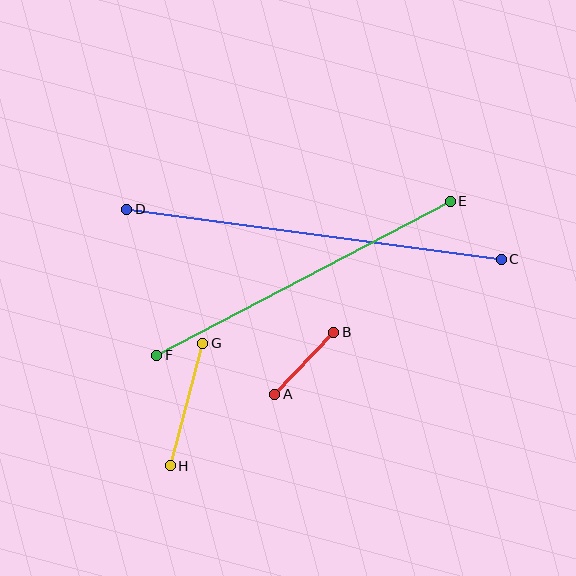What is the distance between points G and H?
The distance is approximately 127 pixels.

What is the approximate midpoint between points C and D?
The midpoint is at approximately (314, 234) pixels.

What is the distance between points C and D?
The distance is approximately 378 pixels.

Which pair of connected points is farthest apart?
Points C and D are farthest apart.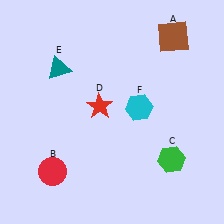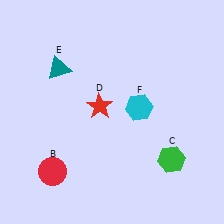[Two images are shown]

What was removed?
The brown square (A) was removed in Image 2.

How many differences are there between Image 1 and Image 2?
There is 1 difference between the two images.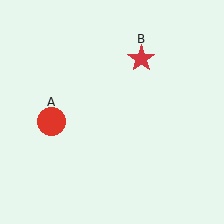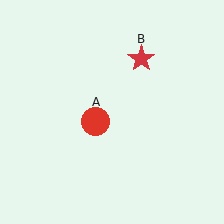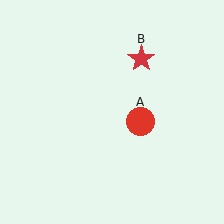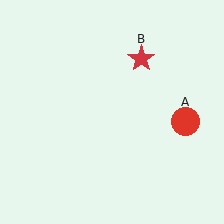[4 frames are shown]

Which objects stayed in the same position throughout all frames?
Red star (object B) remained stationary.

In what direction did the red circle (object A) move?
The red circle (object A) moved right.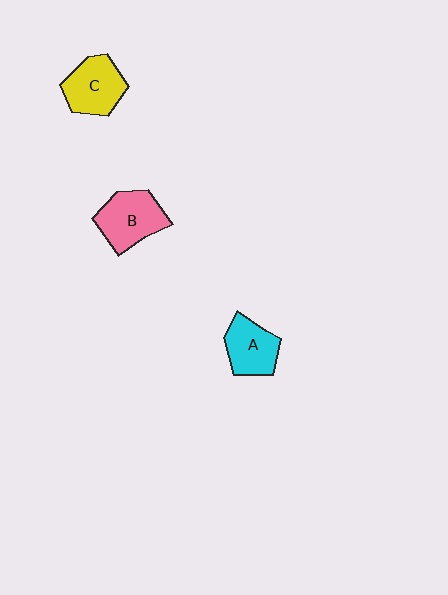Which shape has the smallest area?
Shape A (cyan).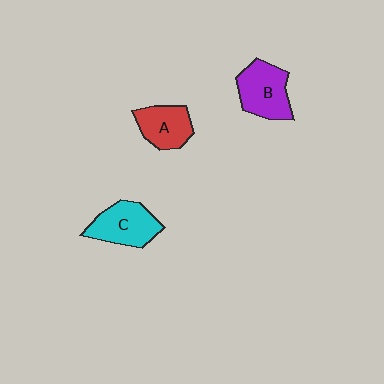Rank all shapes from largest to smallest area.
From largest to smallest: B (purple), C (cyan), A (red).